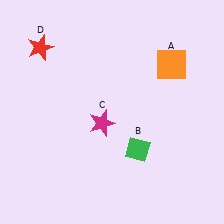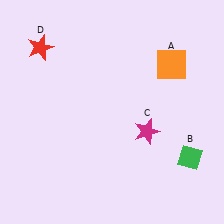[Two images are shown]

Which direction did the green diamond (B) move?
The green diamond (B) moved right.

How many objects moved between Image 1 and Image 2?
2 objects moved between the two images.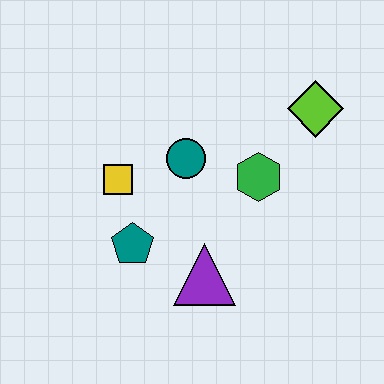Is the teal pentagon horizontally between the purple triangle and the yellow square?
Yes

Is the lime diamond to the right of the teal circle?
Yes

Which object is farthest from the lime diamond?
The teal pentagon is farthest from the lime diamond.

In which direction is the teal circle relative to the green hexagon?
The teal circle is to the left of the green hexagon.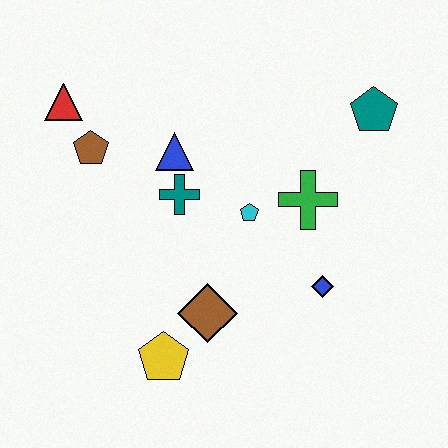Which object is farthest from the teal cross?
The teal pentagon is farthest from the teal cross.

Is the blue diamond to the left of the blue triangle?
No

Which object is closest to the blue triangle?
The teal cross is closest to the blue triangle.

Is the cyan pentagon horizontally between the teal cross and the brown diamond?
No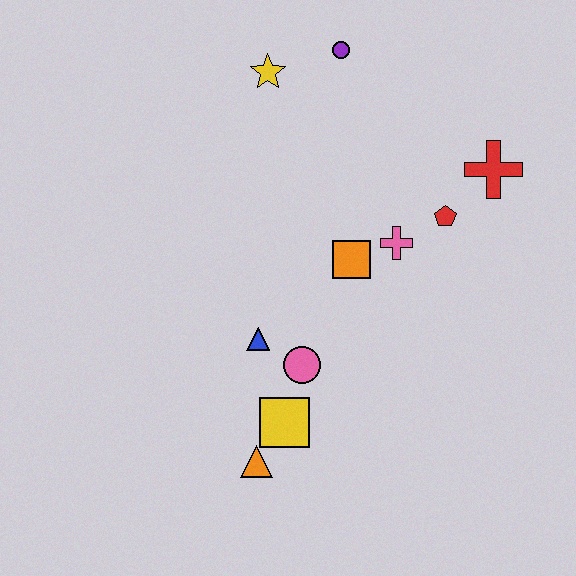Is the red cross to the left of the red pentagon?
No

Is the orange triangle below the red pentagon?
Yes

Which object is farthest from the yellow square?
The purple circle is farthest from the yellow square.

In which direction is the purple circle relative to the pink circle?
The purple circle is above the pink circle.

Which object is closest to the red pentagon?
The pink cross is closest to the red pentagon.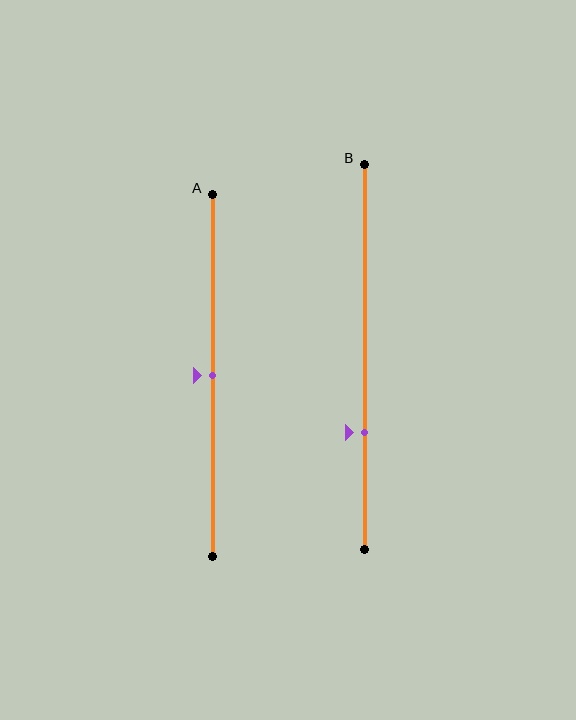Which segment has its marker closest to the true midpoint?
Segment A has its marker closest to the true midpoint.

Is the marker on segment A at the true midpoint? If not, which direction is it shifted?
Yes, the marker on segment A is at the true midpoint.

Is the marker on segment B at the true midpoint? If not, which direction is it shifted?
No, the marker on segment B is shifted downward by about 20% of the segment length.